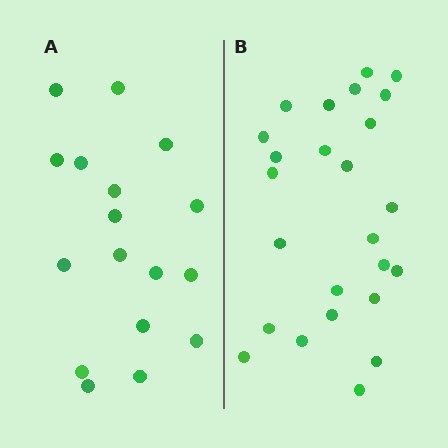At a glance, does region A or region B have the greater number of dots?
Region B (the right region) has more dots.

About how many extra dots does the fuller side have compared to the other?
Region B has roughly 8 or so more dots than region A.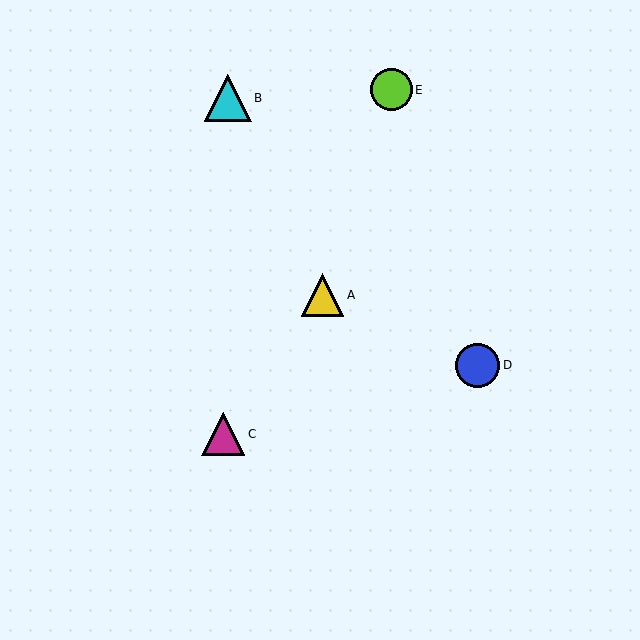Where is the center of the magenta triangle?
The center of the magenta triangle is at (223, 434).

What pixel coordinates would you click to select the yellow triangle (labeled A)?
Click at (323, 295) to select the yellow triangle A.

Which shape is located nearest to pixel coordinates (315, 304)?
The yellow triangle (labeled A) at (323, 295) is nearest to that location.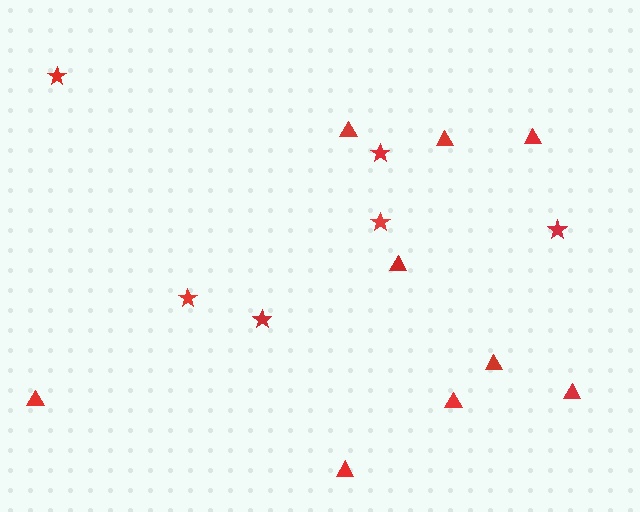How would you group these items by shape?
There are 2 groups: one group of triangles (9) and one group of stars (6).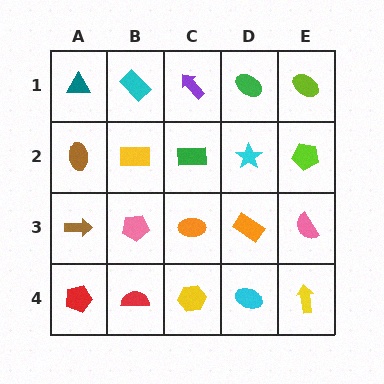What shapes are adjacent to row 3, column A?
A brown ellipse (row 2, column A), a red pentagon (row 4, column A), a pink pentagon (row 3, column B).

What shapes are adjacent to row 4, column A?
A brown arrow (row 3, column A), a red semicircle (row 4, column B).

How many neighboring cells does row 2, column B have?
4.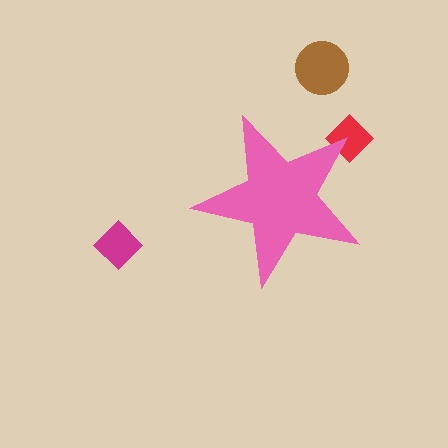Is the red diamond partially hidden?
Yes, the red diamond is partially hidden behind the pink star.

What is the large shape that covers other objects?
A pink star.